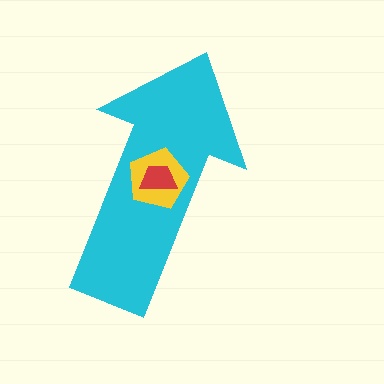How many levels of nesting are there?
3.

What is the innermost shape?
The red trapezoid.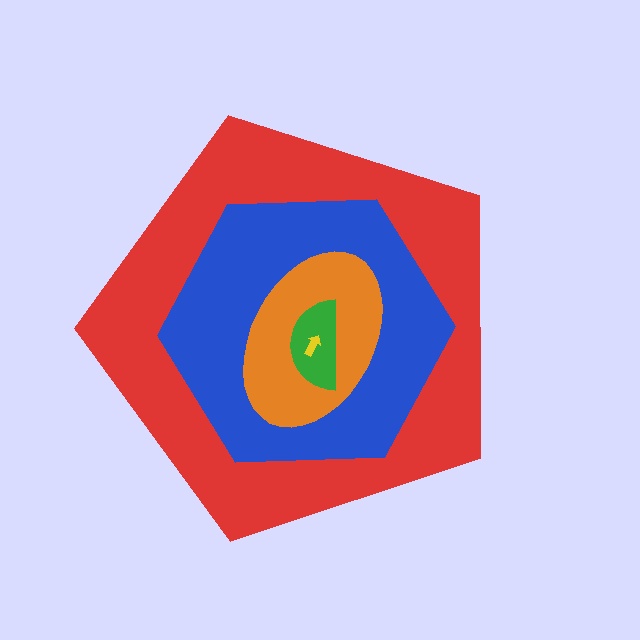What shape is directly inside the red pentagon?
The blue hexagon.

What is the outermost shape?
The red pentagon.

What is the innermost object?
The yellow arrow.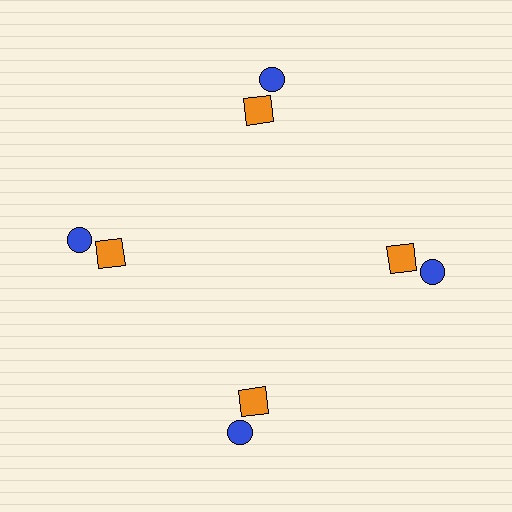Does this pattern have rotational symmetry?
Yes, this pattern has 4-fold rotational symmetry. It looks the same after rotating 90 degrees around the center.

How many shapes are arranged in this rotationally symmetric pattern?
There are 8 shapes, arranged in 4 groups of 2.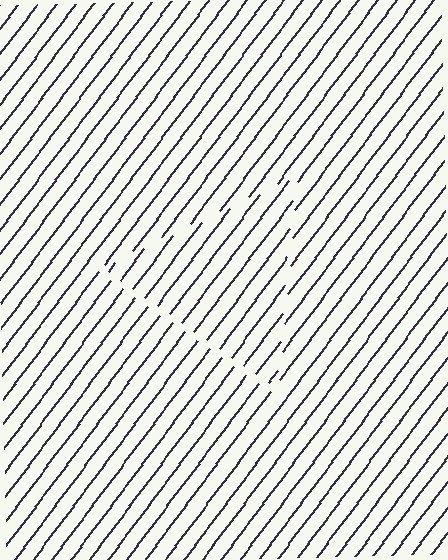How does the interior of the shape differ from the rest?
The interior of the shape contains the same grating, shifted by half a period — the contour is defined by the phase discontinuity where line-ends from the inner and outer gratings abut.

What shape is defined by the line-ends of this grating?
An illusory triangle. The interior of the shape contains the same grating, shifted by half a period — the contour is defined by the phase discontinuity where line-ends from the inner and outer gratings abut.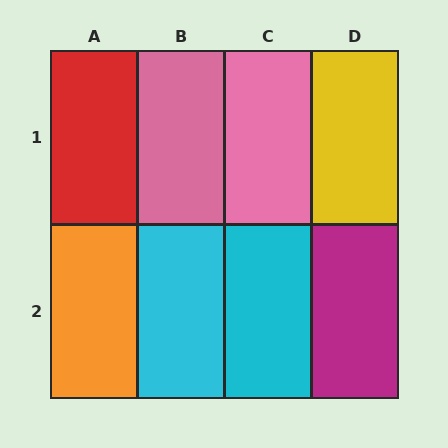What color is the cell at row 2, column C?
Cyan.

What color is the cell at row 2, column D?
Magenta.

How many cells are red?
1 cell is red.